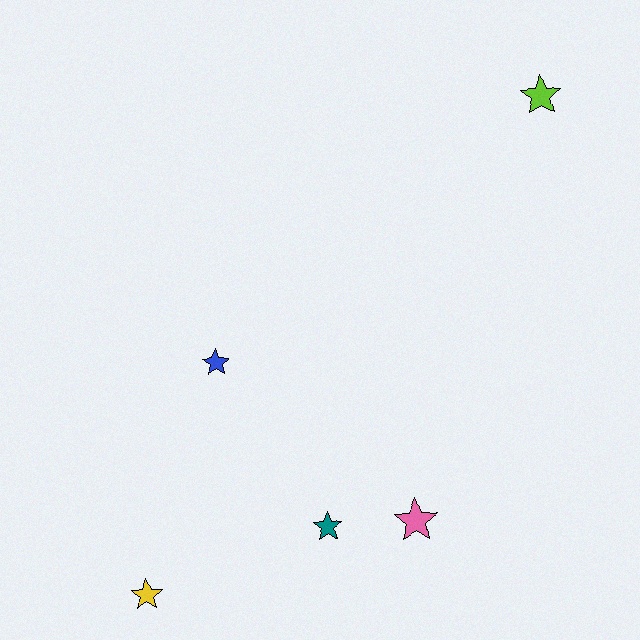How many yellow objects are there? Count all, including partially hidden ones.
There is 1 yellow object.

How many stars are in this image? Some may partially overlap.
There are 5 stars.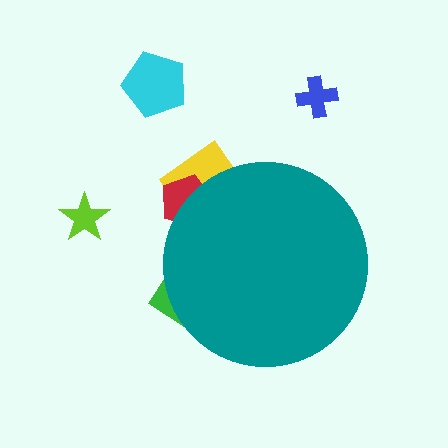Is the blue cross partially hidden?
No, the blue cross is fully visible.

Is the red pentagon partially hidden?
Yes, the red pentagon is partially hidden behind the teal circle.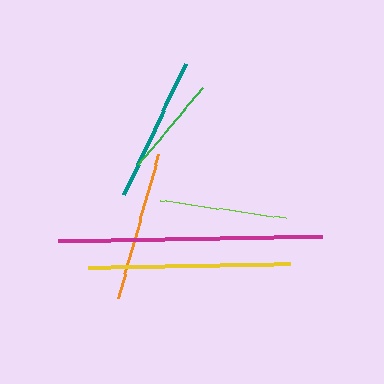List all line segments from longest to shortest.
From longest to shortest: magenta, yellow, orange, teal, lime, green.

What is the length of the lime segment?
The lime segment is approximately 126 pixels long.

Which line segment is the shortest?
The green line is the shortest at approximately 101 pixels.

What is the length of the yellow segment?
The yellow segment is approximately 202 pixels long.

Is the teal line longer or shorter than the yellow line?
The yellow line is longer than the teal line.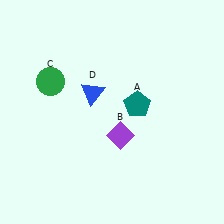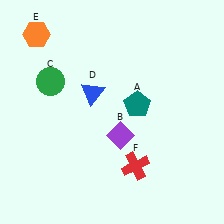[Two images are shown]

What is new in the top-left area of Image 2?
An orange hexagon (E) was added in the top-left area of Image 2.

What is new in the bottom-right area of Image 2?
A red cross (F) was added in the bottom-right area of Image 2.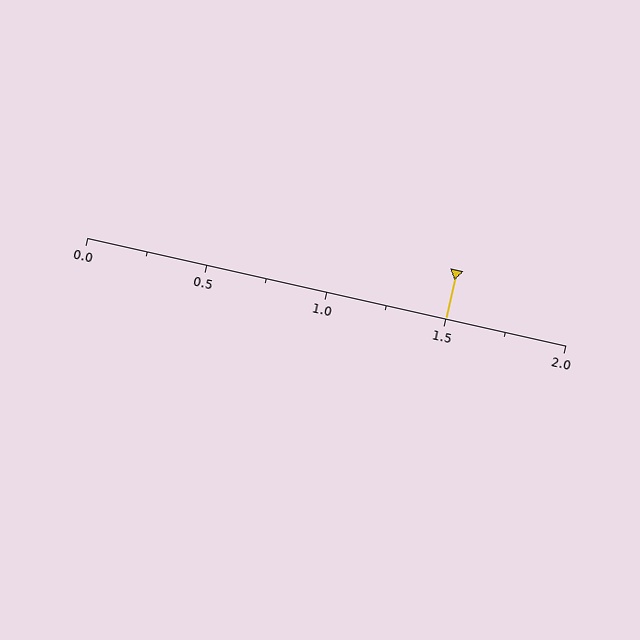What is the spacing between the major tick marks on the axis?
The major ticks are spaced 0.5 apart.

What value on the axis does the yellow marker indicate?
The marker indicates approximately 1.5.